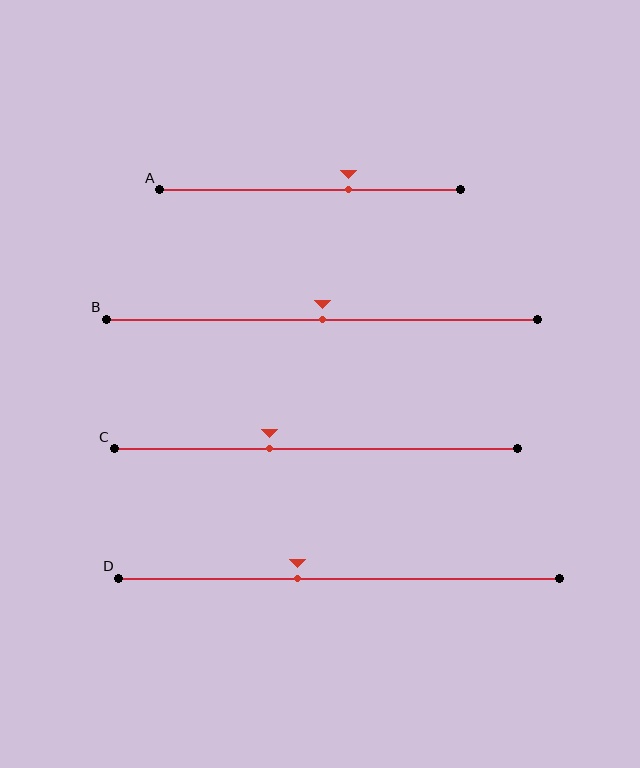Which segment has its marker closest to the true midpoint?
Segment B has its marker closest to the true midpoint.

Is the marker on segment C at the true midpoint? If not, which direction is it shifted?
No, the marker on segment C is shifted to the left by about 12% of the segment length.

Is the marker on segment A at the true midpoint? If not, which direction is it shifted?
No, the marker on segment A is shifted to the right by about 13% of the segment length.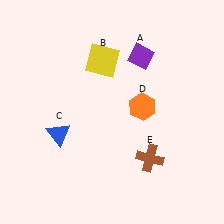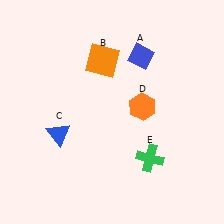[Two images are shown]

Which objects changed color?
A changed from purple to blue. B changed from yellow to orange. E changed from brown to green.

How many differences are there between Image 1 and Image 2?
There are 3 differences between the two images.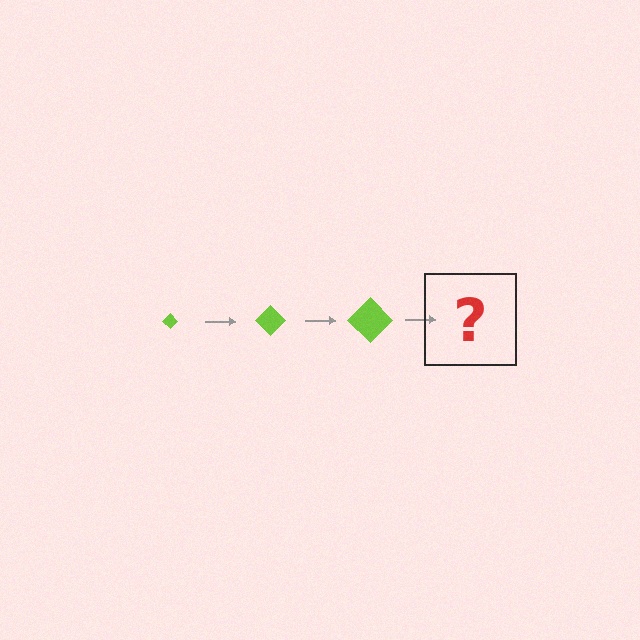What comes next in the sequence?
The next element should be a lime diamond, larger than the previous one.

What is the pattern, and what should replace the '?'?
The pattern is that the diamond gets progressively larger each step. The '?' should be a lime diamond, larger than the previous one.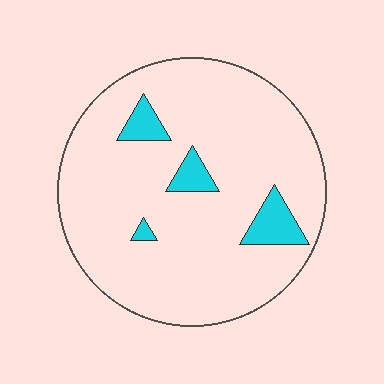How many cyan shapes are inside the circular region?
4.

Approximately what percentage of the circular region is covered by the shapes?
Approximately 10%.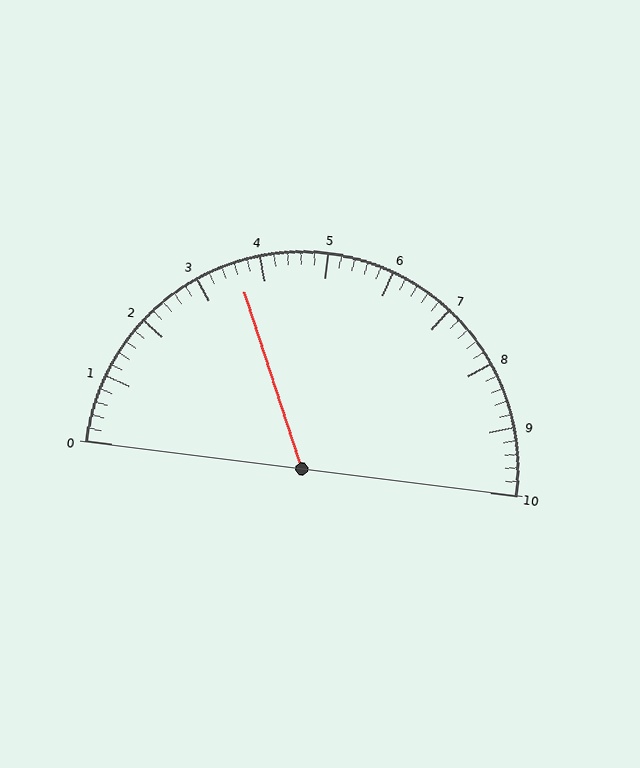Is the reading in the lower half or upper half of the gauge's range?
The reading is in the lower half of the range (0 to 10).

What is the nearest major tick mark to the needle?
The nearest major tick mark is 4.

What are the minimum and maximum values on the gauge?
The gauge ranges from 0 to 10.